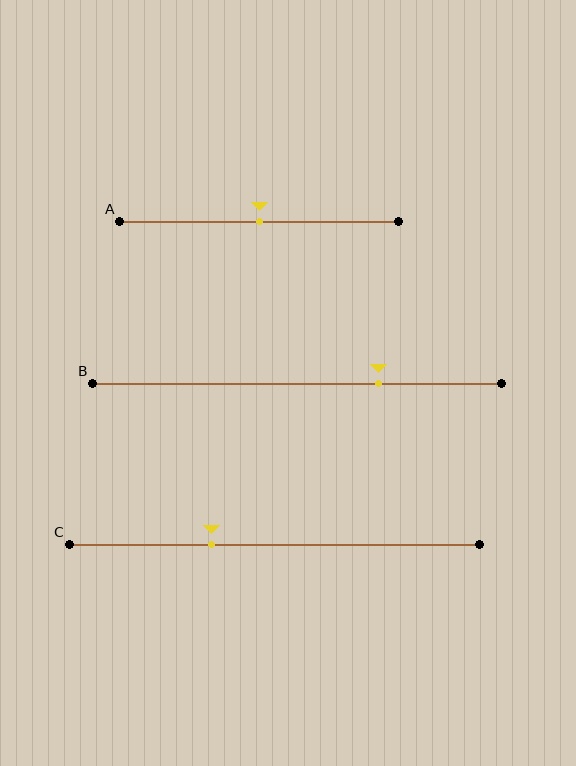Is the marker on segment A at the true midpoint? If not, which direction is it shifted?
Yes, the marker on segment A is at the true midpoint.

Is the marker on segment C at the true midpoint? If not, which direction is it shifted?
No, the marker on segment C is shifted to the left by about 15% of the segment length.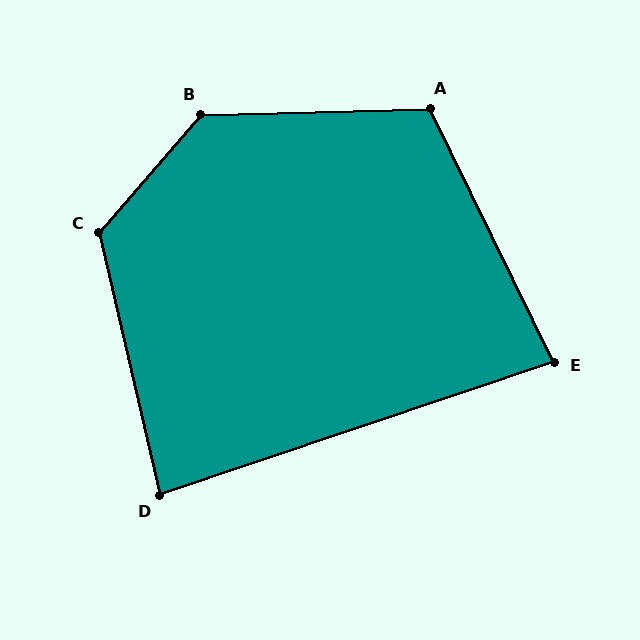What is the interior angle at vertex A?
Approximately 115 degrees (obtuse).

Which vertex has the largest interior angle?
B, at approximately 132 degrees.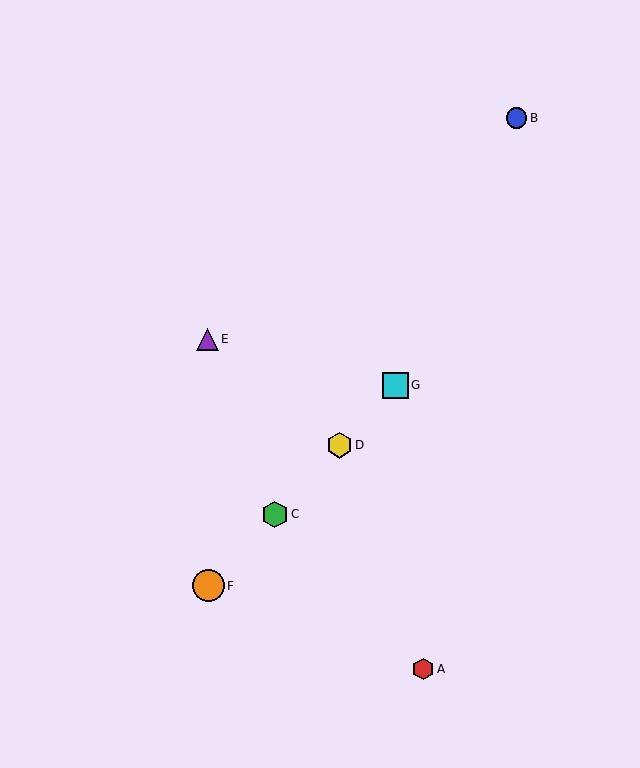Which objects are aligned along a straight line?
Objects C, D, F, G are aligned along a straight line.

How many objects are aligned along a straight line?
4 objects (C, D, F, G) are aligned along a straight line.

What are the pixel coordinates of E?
Object E is at (207, 339).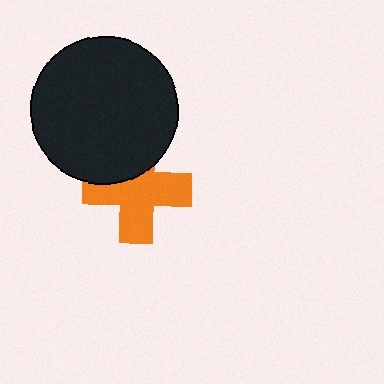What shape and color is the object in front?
The object in front is a black circle.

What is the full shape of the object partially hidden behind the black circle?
The partially hidden object is an orange cross.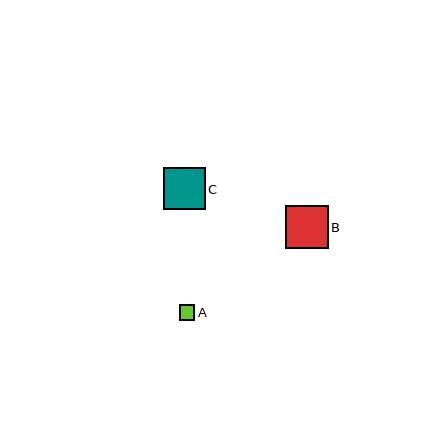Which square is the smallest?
Square A is the smallest with a size of approximately 15 pixels.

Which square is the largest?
Square B is the largest with a size of approximately 43 pixels.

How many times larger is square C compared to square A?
Square C is approximately 2.8 times the size of square A.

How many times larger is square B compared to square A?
Square B is approximately 2.8 times the size of square A.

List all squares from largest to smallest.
From largest to smallest: B, C, A.